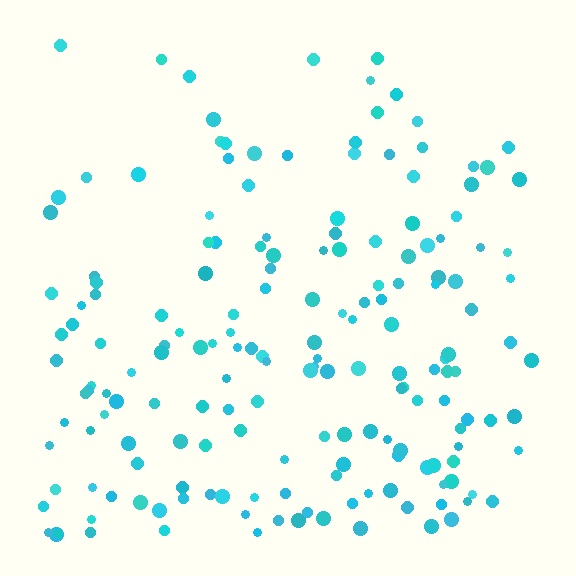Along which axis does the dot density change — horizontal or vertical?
Vertical.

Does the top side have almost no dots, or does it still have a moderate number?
Still a moderate number, just noticeably fewer than the bottom.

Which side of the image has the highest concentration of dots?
The bottom.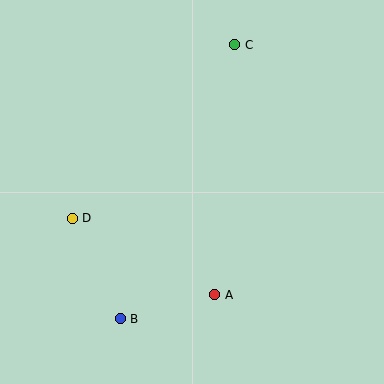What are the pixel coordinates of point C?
Point C is at (235, 45).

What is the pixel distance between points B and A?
The distance between B and A is 98 pixels.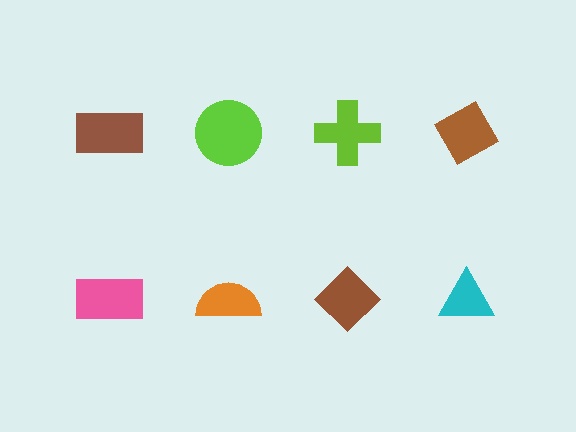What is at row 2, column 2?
An orange semicircle.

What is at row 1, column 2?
A lime circle.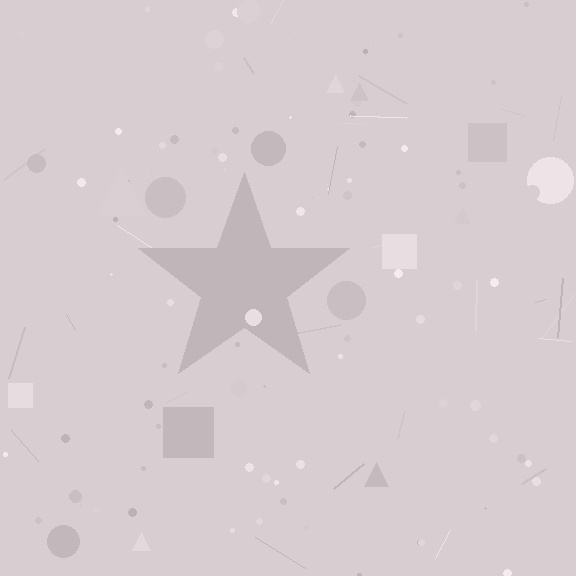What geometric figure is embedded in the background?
A star is embedded in the background.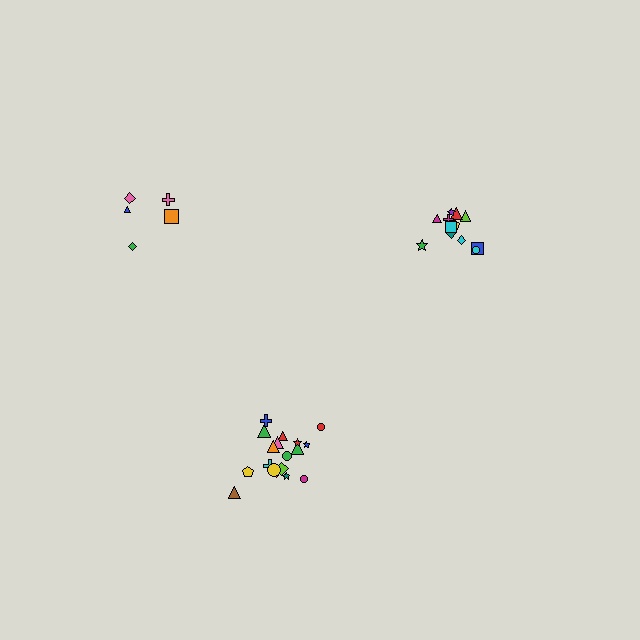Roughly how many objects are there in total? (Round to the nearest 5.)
Roughly 35 objects in total.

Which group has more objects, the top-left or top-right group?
The top-right group.